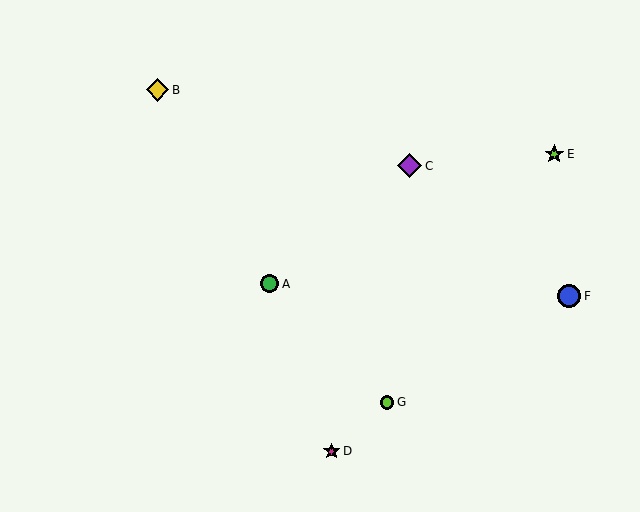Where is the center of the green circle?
The center of the green circle is at (270, 284).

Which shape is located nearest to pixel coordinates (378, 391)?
The lime circle (labeled G) at (387, 402) is nearest to that location.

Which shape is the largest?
The purple diamond (labeled C) is the largest.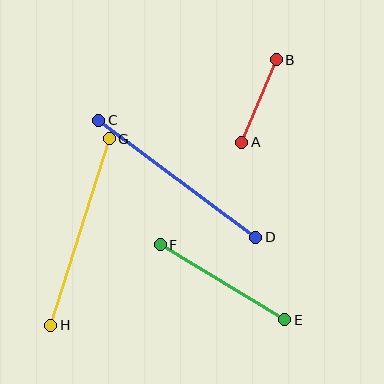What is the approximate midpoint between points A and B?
The midpoint is at approximately (259, 101) pixels.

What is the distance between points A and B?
The distance is approximately 89 pixels.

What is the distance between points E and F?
The distance is approximately 145 pixels.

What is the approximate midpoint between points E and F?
The midpoint is at approximately (223, 282) pixels.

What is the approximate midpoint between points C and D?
The midpoint is at approximately (177, 179) pixels.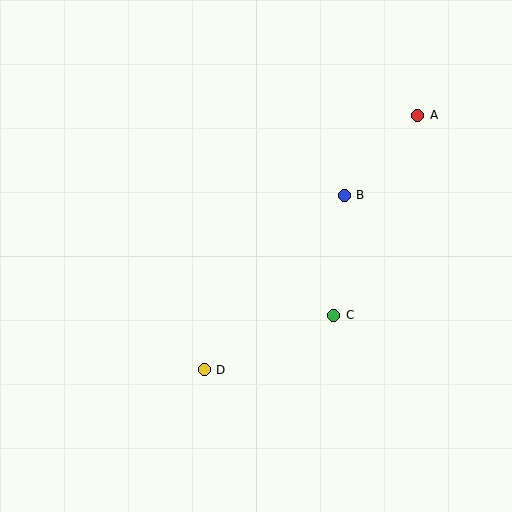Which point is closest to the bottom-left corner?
Point D is closest to the bottom-left corner.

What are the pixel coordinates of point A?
Point A is at (418, 115).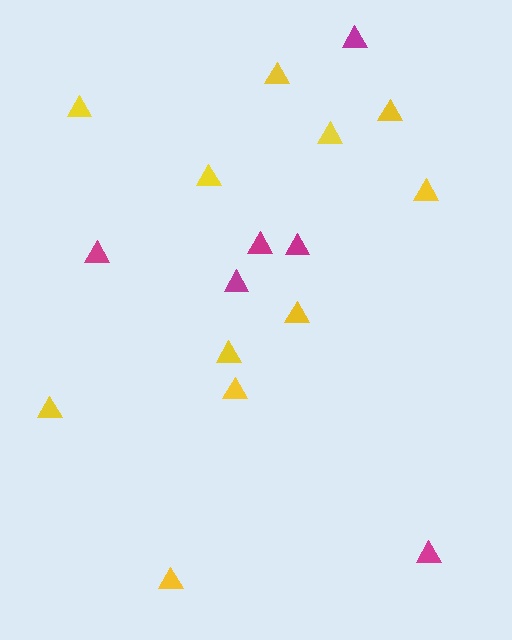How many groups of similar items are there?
There are 2 groups: one group of yellow triangles (11) and one group of magenta triangles (6).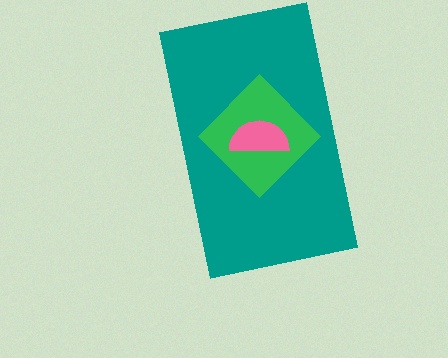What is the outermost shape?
The teal rectangle.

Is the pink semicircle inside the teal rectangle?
Yes.